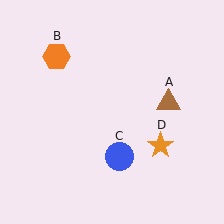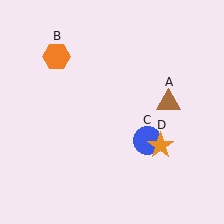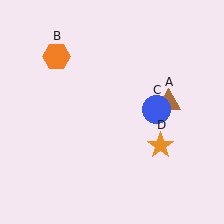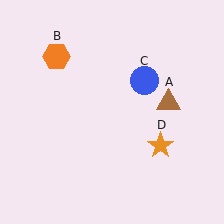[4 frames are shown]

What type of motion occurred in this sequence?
The blue circle (object C) rotated counterclockwise around the center of the scene.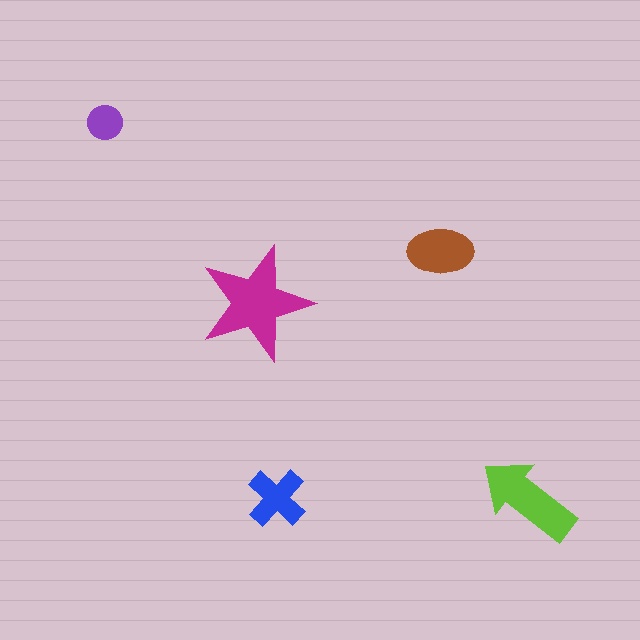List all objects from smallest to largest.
The purple circle, the blue cross, the brown ellipse, the lime arrow, the magenta star.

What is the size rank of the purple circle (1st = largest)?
5th.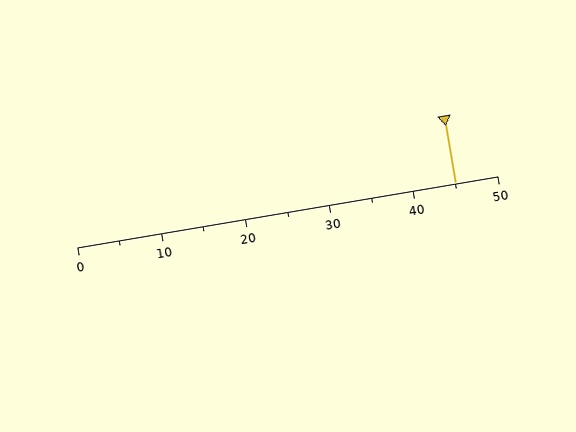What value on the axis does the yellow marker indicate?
The marker indicates approximately 45.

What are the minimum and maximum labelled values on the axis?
The axis runs from 0 to 50.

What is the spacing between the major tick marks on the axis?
The major ticks are spaced 10 apart.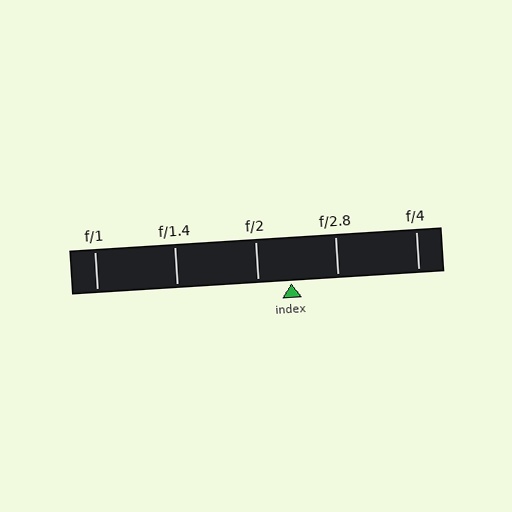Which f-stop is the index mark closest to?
The index mark is closest to f/2.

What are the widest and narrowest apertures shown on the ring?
The widest aperture shown is f/1 and the narrowest is f/4.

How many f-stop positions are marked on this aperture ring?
There are 5 f-stop positions marked.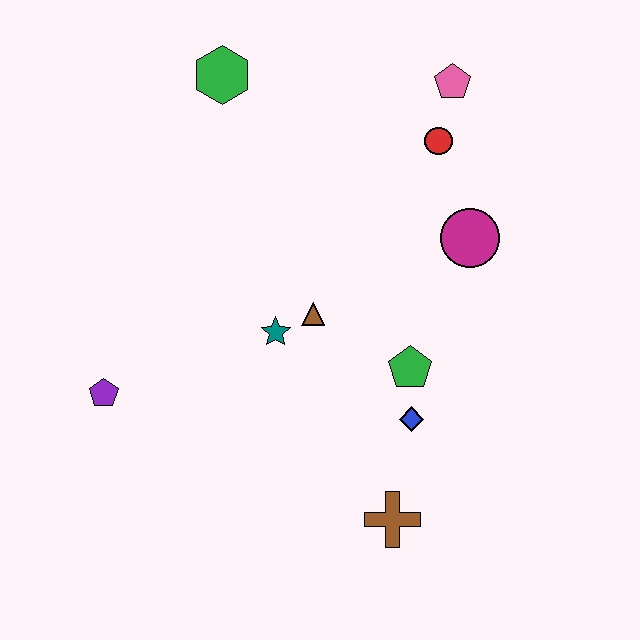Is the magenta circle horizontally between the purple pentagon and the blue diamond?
No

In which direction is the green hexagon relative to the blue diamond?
The green hexagon is above the blue diamond.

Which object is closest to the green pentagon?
The blue diamond is closest to the green pentagon.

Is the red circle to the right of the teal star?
Yes